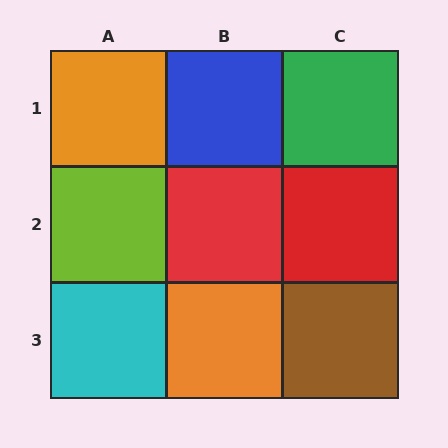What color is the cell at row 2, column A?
Lime.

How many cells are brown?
1 cell is brown.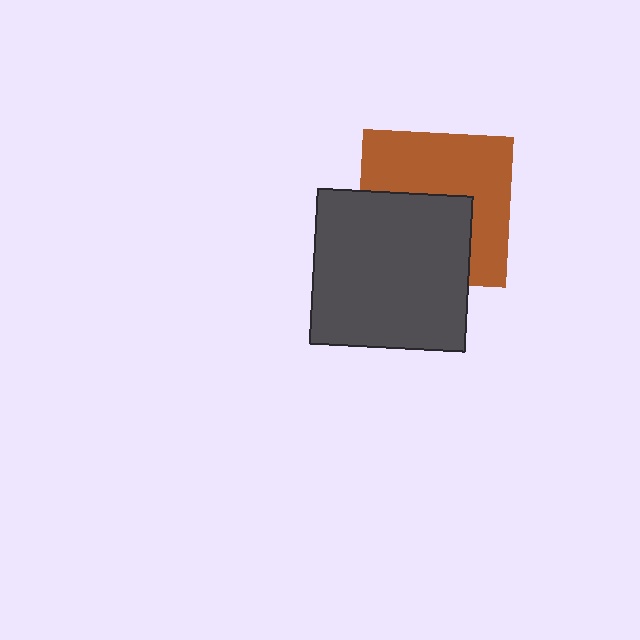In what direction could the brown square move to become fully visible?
The brown square could move up. That would shift it out from behind the dark gray square entirely.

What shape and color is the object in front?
The object in front is a dark gray square.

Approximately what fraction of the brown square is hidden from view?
Roughly 46% of the brown square is hidden behind the dark gray square.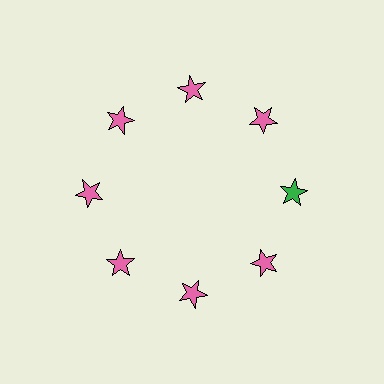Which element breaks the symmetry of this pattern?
The green star at roughly the 3 o'clock position breaks the symmetry. All other shapes are pink stars.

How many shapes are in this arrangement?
There are 8 shapes arranged in a ring pattern.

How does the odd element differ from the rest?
It has a different color: green instead of pink.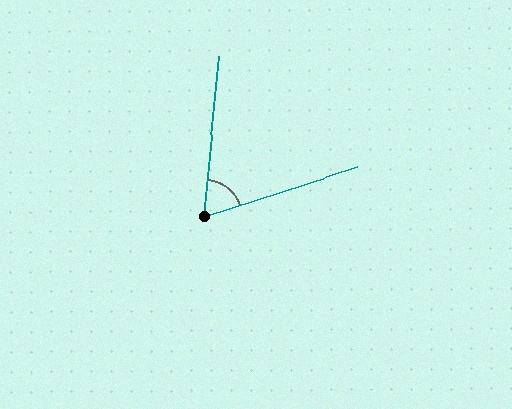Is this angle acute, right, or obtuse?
It is acute.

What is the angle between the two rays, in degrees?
Approximately 66 degrees.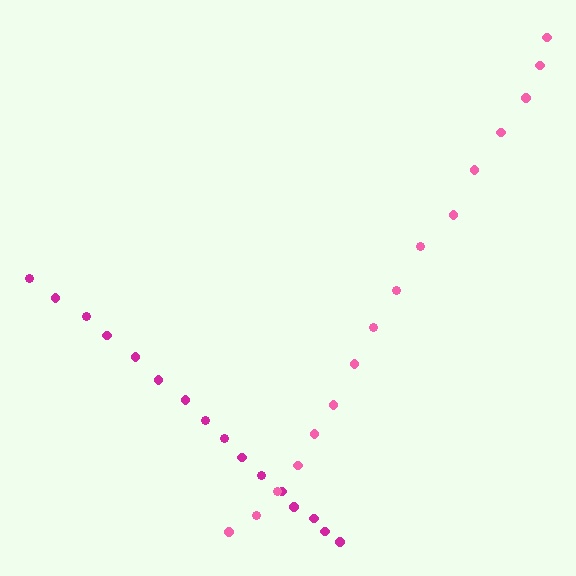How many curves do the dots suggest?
There are 2 distinct paths.